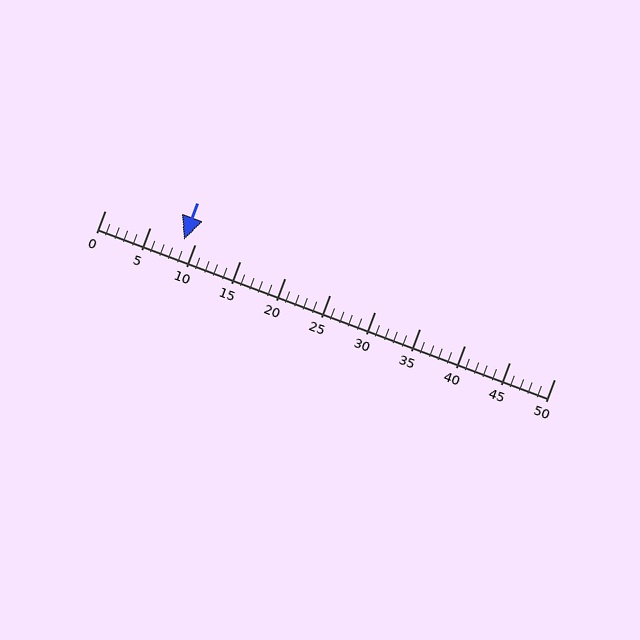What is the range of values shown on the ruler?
The ruler shows values from 0 to 50.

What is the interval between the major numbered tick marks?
The major tick marks are spaced 5 units apart.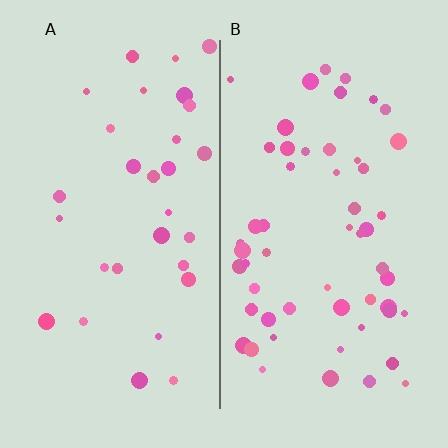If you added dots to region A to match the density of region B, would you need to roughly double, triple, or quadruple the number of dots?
Approximately double.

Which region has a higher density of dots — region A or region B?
B (the right).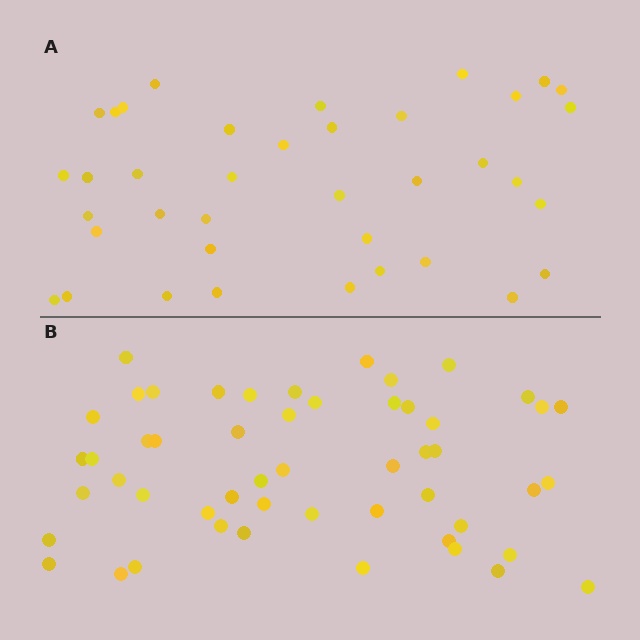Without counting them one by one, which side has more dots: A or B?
Region B (the bottom region) has more dots.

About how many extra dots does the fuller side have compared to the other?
Region B has approximately 15 more dots than region A.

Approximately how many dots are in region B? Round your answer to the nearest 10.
About 50 dots. (The exact count is 52, which rounds to 50.)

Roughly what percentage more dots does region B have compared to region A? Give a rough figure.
About 35% more.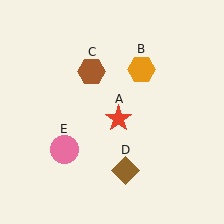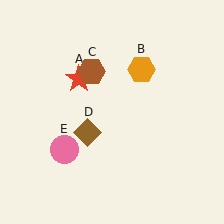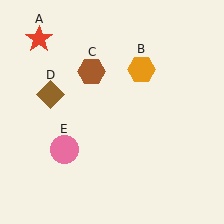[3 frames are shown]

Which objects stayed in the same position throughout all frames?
Orange hexagon (object B) and brown hexagon (object C) and pink circle (object E) remained stationary.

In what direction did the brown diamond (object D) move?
The brown diamond (object D) moved up and to the left.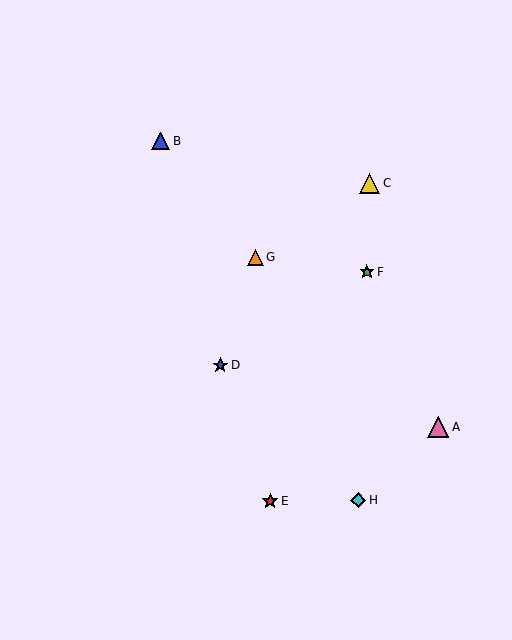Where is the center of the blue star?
The center of the blue star is at (220, 365).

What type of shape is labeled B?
Shape B is a blue triangle.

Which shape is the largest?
The pink triangle (labeled A) is the largest.